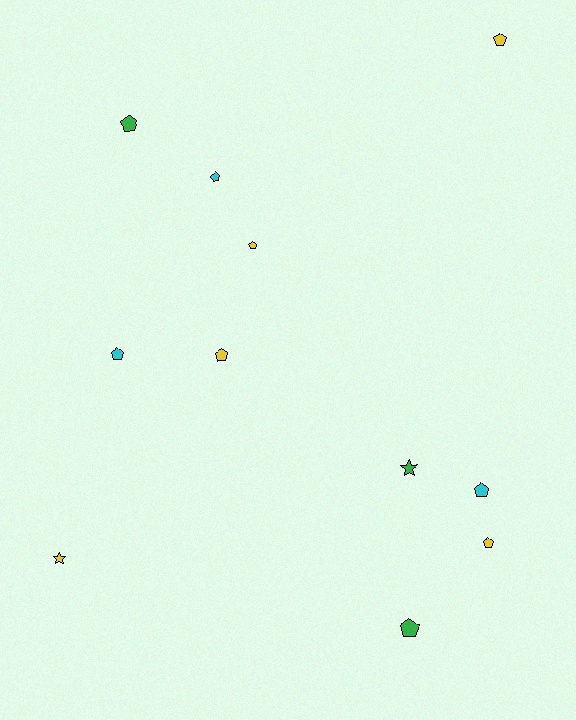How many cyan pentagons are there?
There are 3 cyan pentagons.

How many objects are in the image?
There are 11 objects.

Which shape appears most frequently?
Pentagon, with 9 objects.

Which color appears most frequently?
Yellow, with 5 objects.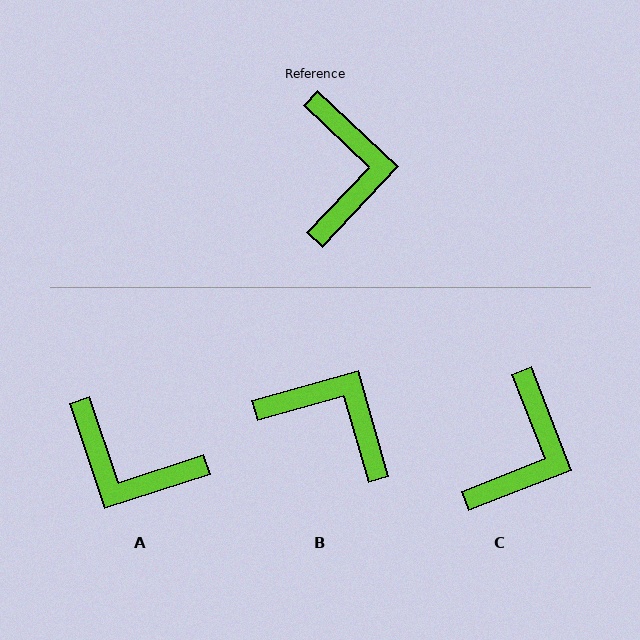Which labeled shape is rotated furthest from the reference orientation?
A, about 118 degrees away.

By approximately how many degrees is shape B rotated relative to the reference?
Approximately 59 degrees counter-clockwise.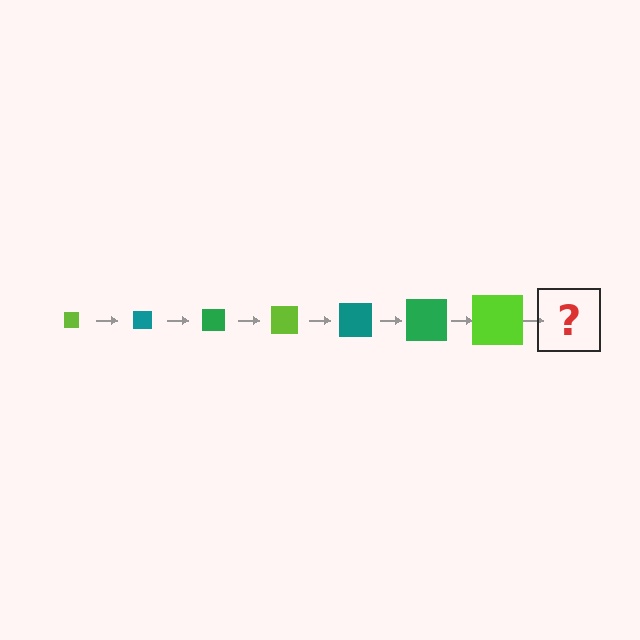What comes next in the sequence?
The next element should be a teal square, larger than the previous one.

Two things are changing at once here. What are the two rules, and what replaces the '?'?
The two rules are that the square grows larger each step and the color cycles through lime, teal, and green. The '?' should be a teal square, larger than the previous one.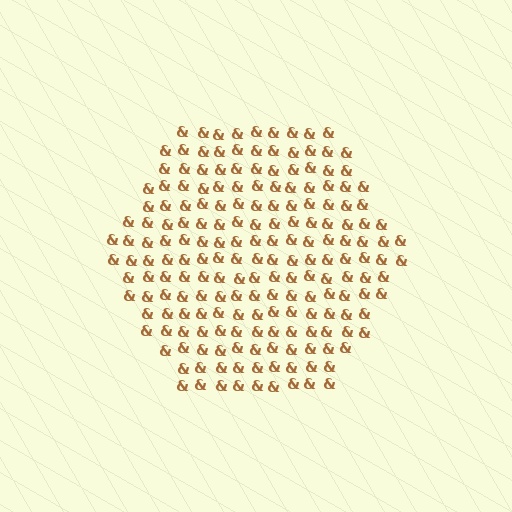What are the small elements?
The small elements are ampersands.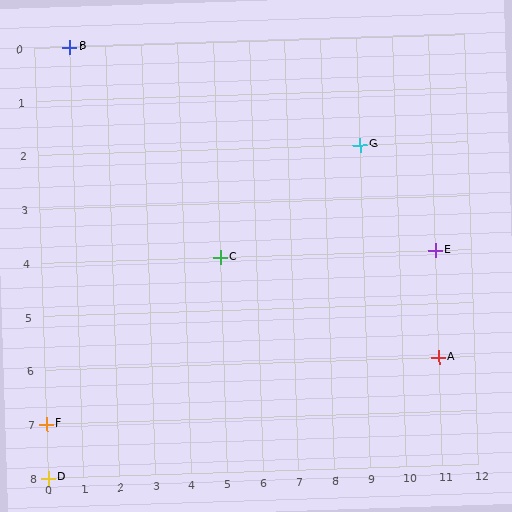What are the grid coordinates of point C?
Point C is at grid coordinates (5, 4).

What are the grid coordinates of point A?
Point A is at grid coordinates (11, 6).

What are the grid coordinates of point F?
Point F is at grid coordinates (0, 7).